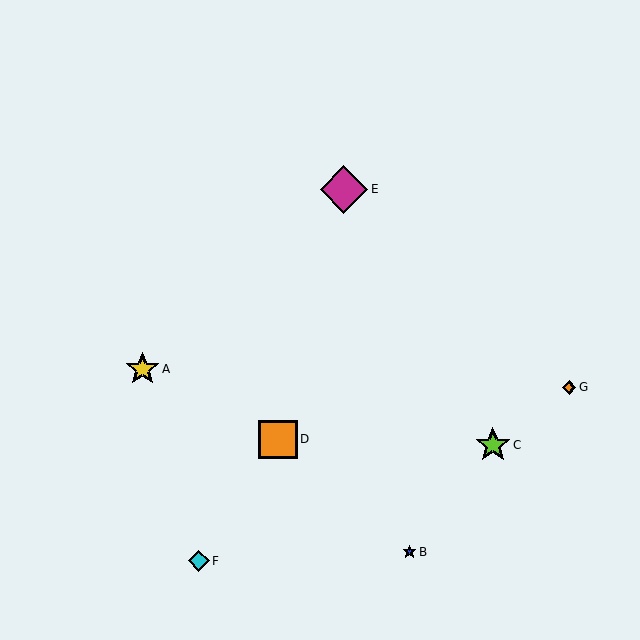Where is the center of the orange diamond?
The center of the orange diamond is at (569, 387).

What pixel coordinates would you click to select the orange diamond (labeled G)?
Click at (569, 387) to select the orange diamond G.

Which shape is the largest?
The magenta diamond (labeled E) is the largest.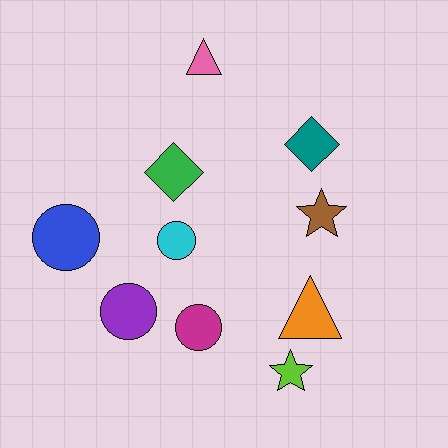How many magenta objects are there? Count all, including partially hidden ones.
There is 1 magenta object.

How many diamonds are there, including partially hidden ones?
There are 2 diamonds.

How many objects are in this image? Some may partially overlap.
There are 10 objects.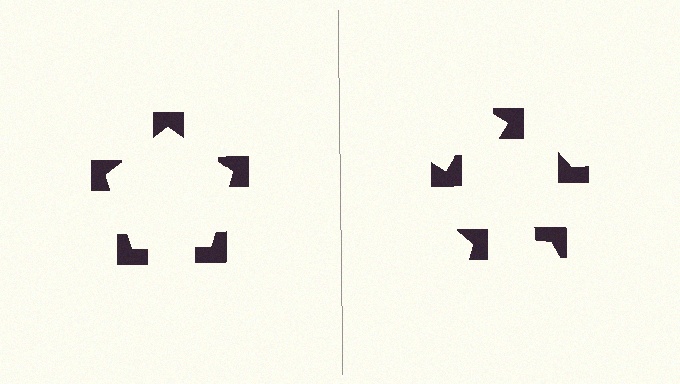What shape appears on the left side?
An illusory pentagon.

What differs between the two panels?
The notched squares are positioned identically on both sides; only the wedge orientations differ. On the left they align to a pentagon; on the right they are misaligned.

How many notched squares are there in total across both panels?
10 — 5 on each side.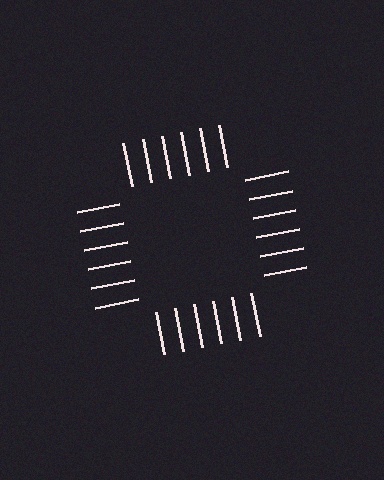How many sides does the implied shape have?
4 sides — the line-ends trace a square.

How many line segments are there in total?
24 — 6 along each of the 4 edges.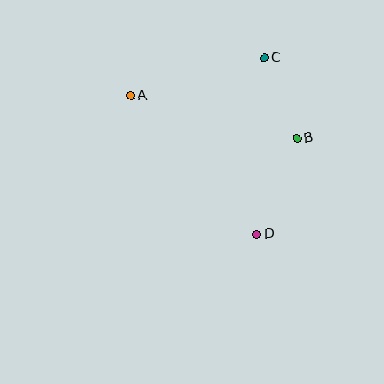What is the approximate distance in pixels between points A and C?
The distance between A and C is approximately 138 pixels.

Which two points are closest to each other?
Points B and C are closest to each other.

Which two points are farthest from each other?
Points A and D are farthest from each other.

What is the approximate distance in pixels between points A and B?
The distance between A and B is approximately 171 pixels.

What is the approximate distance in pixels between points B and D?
The distance between B and D is approximately 104 pixels.